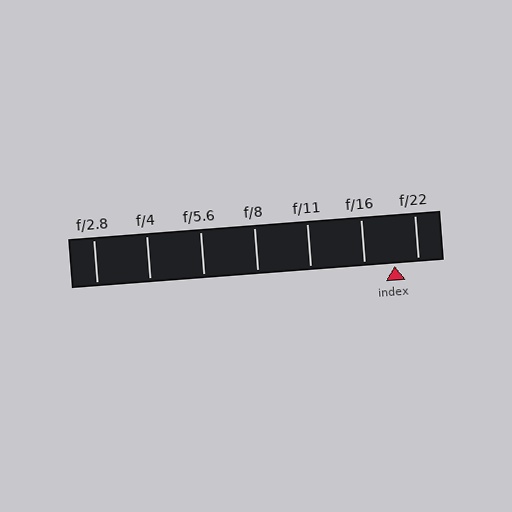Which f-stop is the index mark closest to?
The index mark is closest to f/22.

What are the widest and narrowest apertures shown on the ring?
The widest aperture shown is f/2.8 and the narrowest is f/22.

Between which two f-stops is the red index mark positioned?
The index mark is between f/16 and f/22.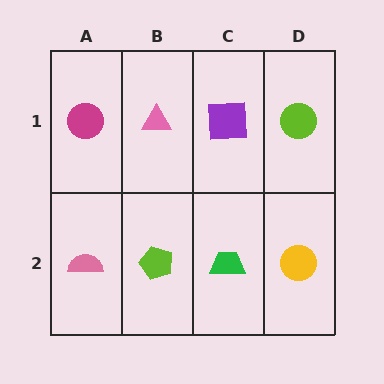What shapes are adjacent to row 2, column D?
A lime circle (row 1, column D), a green trapezoid (row 2, column C).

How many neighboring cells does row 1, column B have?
3.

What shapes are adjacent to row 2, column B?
A pink triangle (row 1, column B), a pink semicircle (row 2, column A), a green trapezoid (row 2, column C).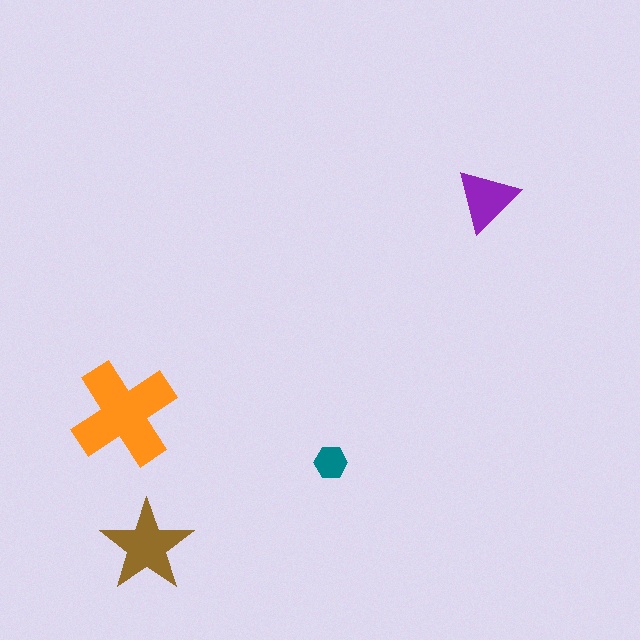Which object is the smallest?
The teal hexagon.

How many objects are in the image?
There are 4 objects in the image.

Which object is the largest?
The orange cross.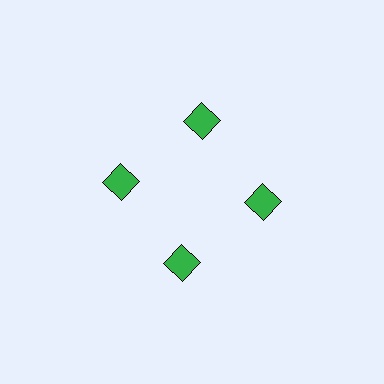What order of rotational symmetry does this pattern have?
This pattern has 4-fold rotational symmetry.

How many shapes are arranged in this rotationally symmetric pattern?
There are 4 shapes, arranged in 4 groups of 1.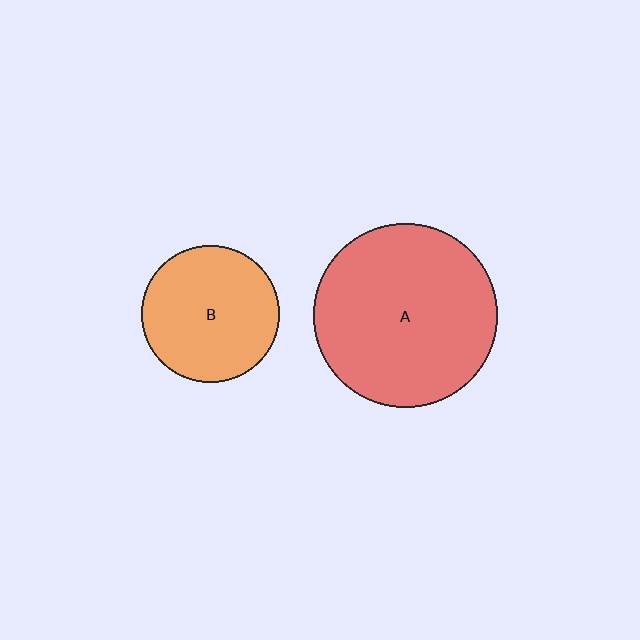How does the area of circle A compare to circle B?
Approximately 1.8 times.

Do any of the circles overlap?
No, none of the circles overlap.